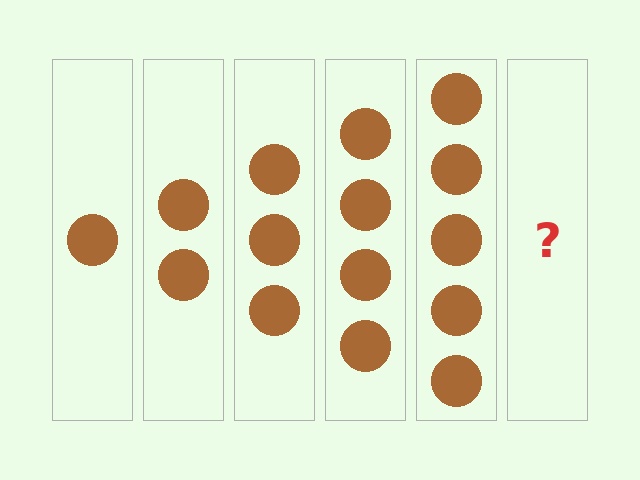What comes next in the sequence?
The next element should be 6 circles.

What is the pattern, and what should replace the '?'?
The pattern is that each step adds one more circle. The '?' should be 6 circles.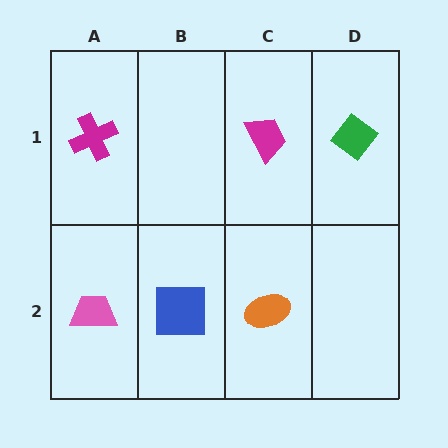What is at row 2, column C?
An orange ellipse.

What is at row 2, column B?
A blue square.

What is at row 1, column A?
A magenta cross.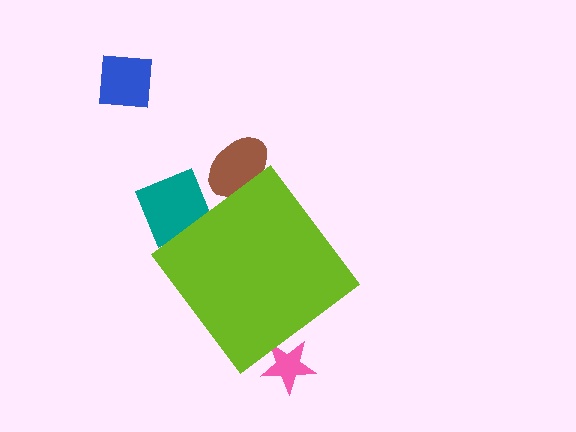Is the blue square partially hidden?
No, the blue square is fully visible.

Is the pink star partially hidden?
Yes, the pink star is partially hidden behind the lime diamond.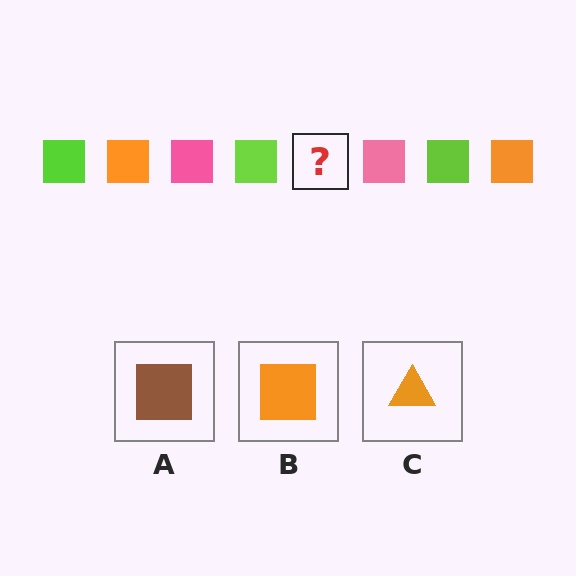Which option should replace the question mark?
Option B.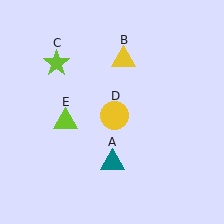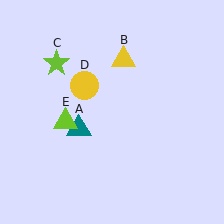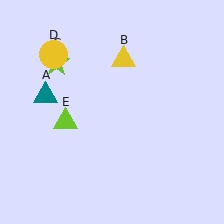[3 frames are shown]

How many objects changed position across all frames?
2 objects changed position: teal triangle (object A), yellow circle (object D).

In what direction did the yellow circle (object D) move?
The yellow circle (object D) moved up and to the left.